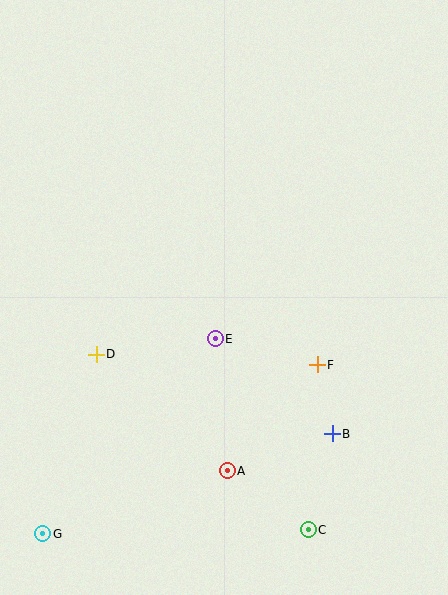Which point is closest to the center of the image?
Point E at (215, 339) is closest to the center.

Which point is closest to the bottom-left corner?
Point G is closest to the bottom-left corner.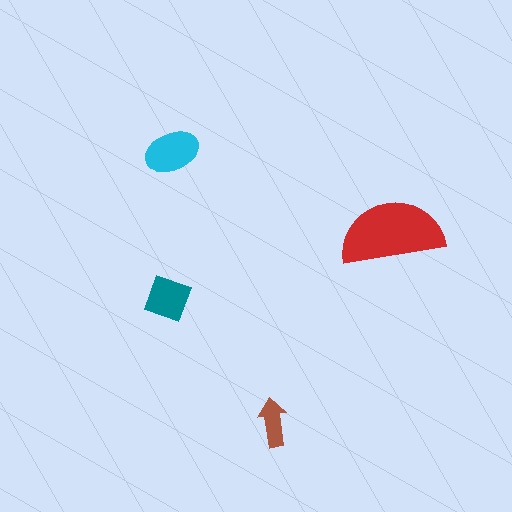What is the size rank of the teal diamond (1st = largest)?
3rd.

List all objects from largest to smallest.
The red semicircle, the cyan ellipse, the teal diamond, the brown arrow.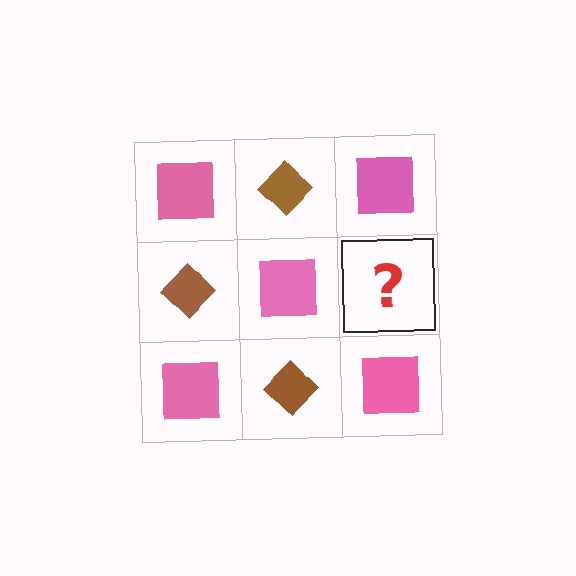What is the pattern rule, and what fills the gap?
The rule is that it alternates pink square and brown diamond in a checkerboard pattern. The gap should be filled with a brown diamond.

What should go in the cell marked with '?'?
The missing cell should contain a brown diamond.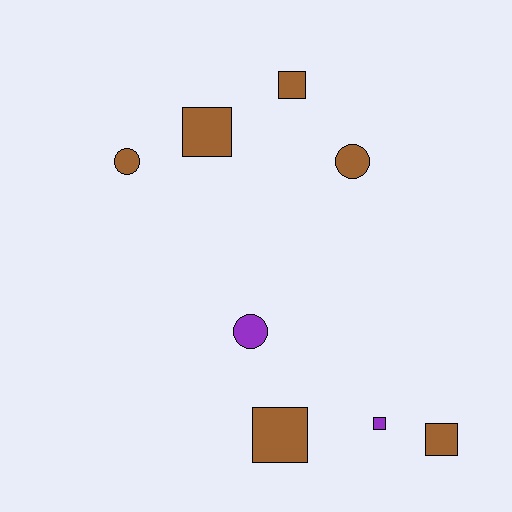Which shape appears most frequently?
Square, with 5 objects.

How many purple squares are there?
There is 1 purple square.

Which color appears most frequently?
Brown, with 6 objects.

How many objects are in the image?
There are 8 objects.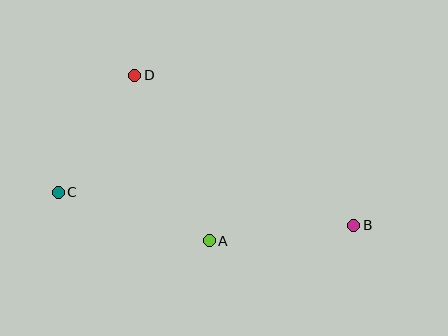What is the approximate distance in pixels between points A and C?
The distance between A and C is approximately 159 pixels.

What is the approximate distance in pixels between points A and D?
The distance between A and D is approximately 182 pixels.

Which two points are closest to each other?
Points C and D are closest to each other.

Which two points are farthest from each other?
Points B and C are farthest from each other.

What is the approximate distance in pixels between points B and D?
The distance between B and D is approximately 266 pixels.